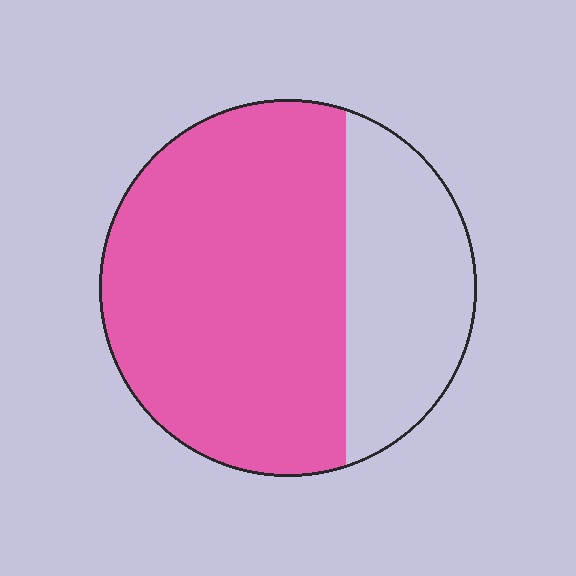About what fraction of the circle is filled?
About two thirds (2/3).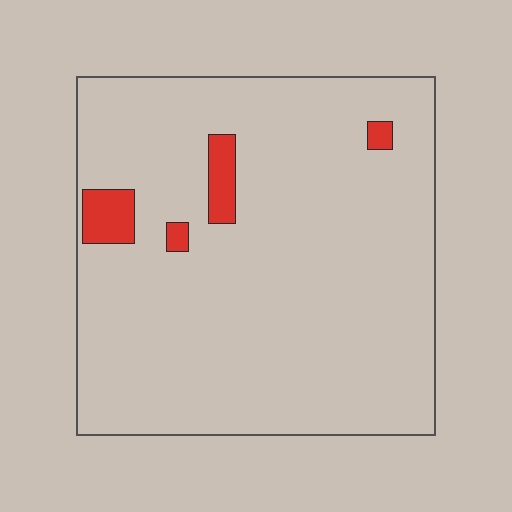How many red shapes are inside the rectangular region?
4.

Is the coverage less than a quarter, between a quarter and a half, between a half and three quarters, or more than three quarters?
Less than a quarter.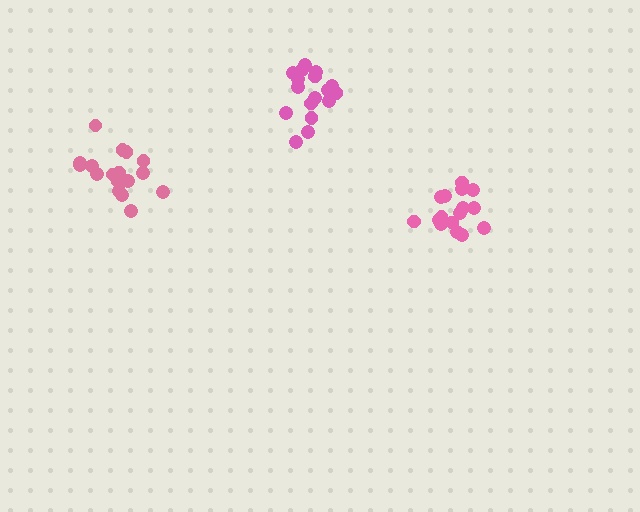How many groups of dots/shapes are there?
There are 3 groups.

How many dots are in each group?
Group 1: 16 dots, Group 2: 18 dots, Group 3: 17 dots (51 total).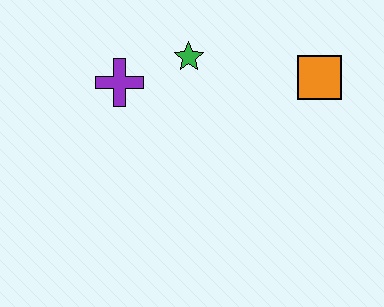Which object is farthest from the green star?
The orange square is farthest from the green star.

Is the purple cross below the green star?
Yes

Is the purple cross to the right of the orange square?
No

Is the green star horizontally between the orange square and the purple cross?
Yes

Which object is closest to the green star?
The purple cross is closest to the green star.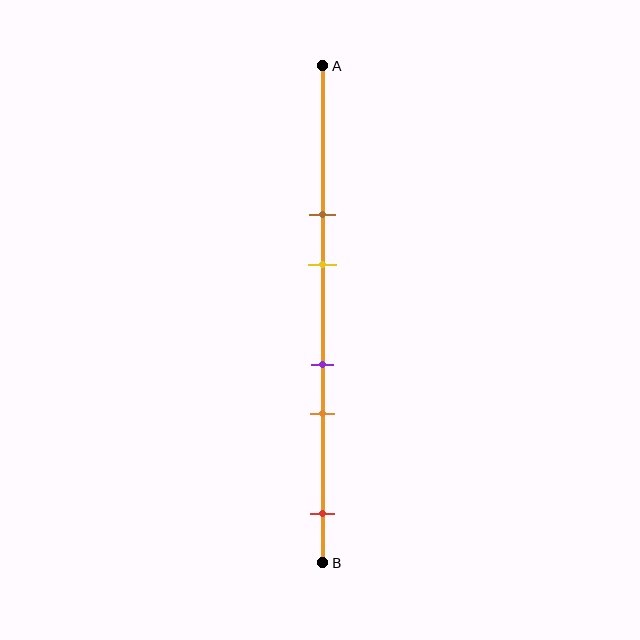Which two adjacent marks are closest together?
The purple and orange marks are the closest adjacent pair.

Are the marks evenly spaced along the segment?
No, the marks are not evenly spaced.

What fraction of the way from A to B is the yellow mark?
The yellow mark is approximately 40% (0.4) of the way from A to B.